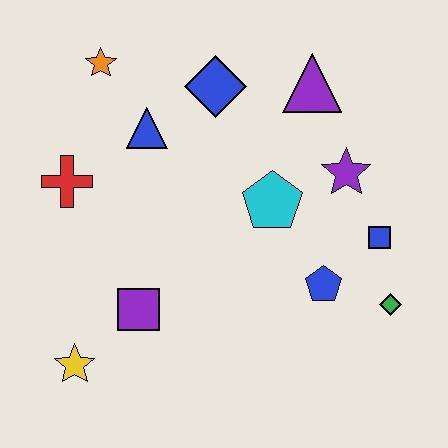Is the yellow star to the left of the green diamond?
Yes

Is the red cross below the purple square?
No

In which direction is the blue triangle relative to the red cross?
The blue triangle is to the right of the red cross.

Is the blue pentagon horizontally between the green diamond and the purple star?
No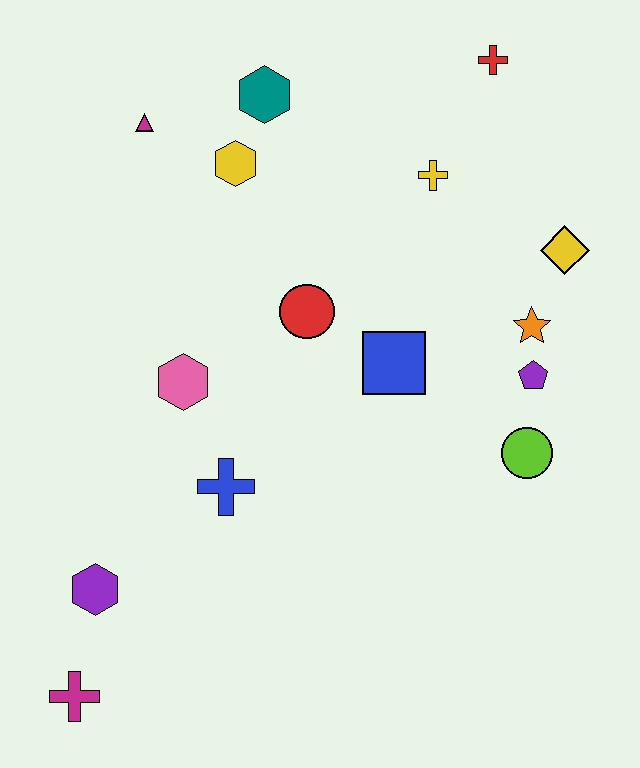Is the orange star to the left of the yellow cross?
No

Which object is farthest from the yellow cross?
The magenta cross is farthest from the yellow cross.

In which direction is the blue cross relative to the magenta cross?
The blue cross is above the magenta cross.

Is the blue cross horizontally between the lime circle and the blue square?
No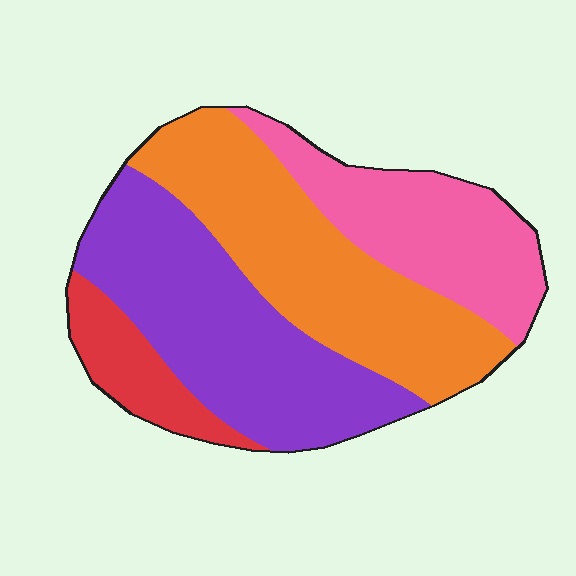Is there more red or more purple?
Purple.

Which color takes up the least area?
Red, at roughly 10%.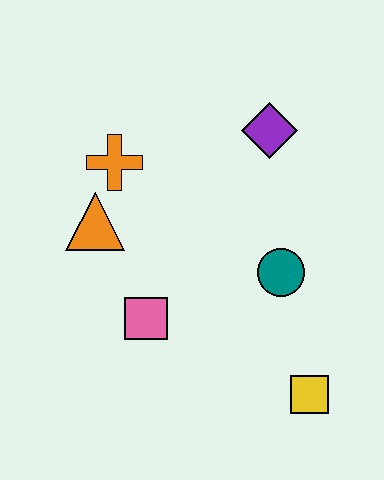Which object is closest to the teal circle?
The yellow square is closest to the teal circle.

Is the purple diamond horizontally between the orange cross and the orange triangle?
No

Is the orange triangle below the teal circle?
No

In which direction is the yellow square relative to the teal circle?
The yellow square is below the teal circle.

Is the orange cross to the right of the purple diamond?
No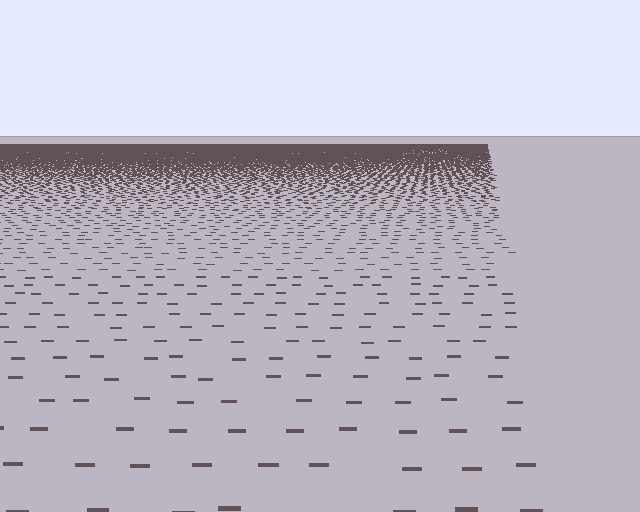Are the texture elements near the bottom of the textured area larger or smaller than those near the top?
Larger. Near the bottom, elements are closer to the viewer and appear at a bigger on-screen size.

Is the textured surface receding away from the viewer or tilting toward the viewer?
The surface is receding away from the viewer. Texture elements get smaller and denser toward the top.